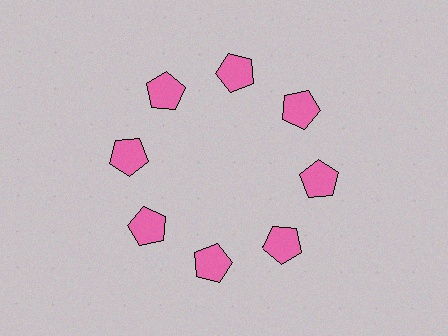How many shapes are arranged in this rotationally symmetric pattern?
There are 8 shapes, arranged in 8 groups of 1.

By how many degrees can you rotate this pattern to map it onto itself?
The pattern maps onto itself every 45 degrees of rotation.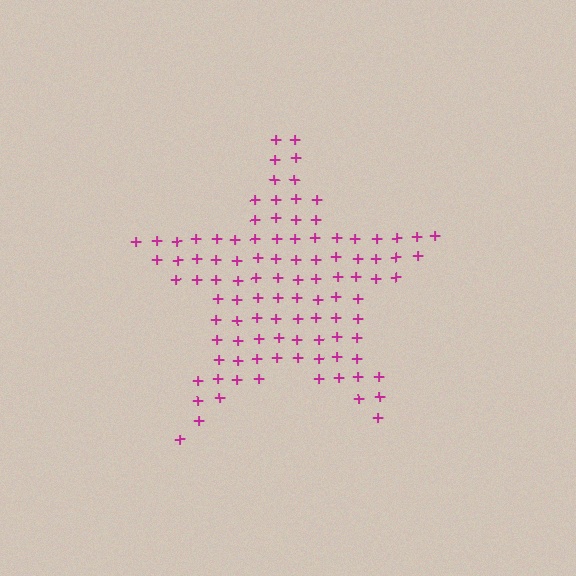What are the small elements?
The small elements are plus signs.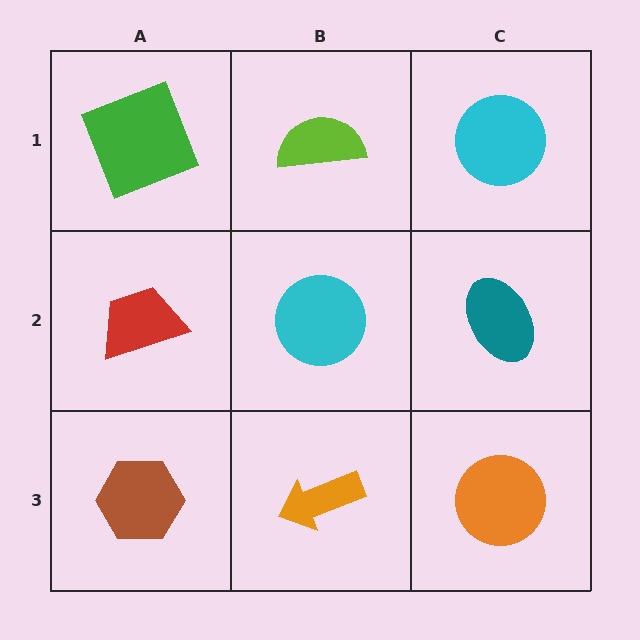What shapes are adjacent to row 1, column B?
A cyan circle (row 2, column B), a green square (row 1, column A), a cyan circle (row 1, column C).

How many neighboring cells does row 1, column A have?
2.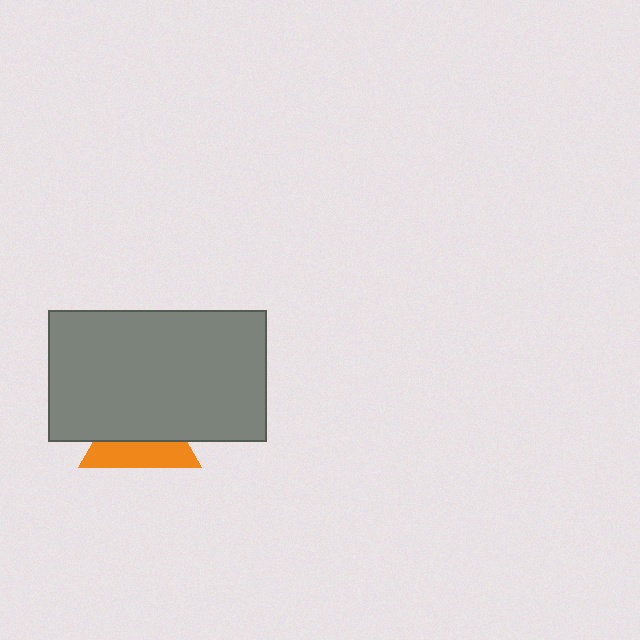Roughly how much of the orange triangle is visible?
A small part of it is visible (roughly 42%).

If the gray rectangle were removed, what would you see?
You would see the complete orange triangle.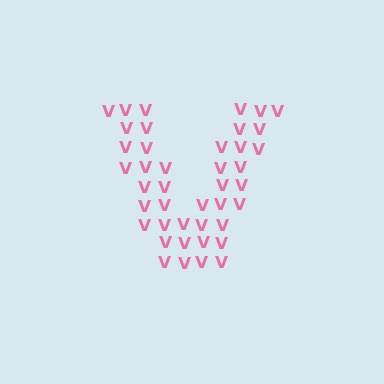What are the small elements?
The small elements are letter V's.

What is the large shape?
The large shape is the letter V.